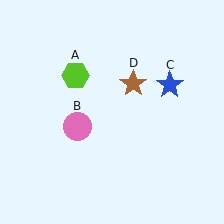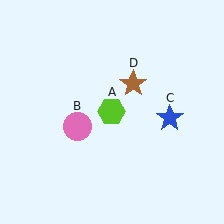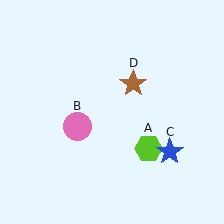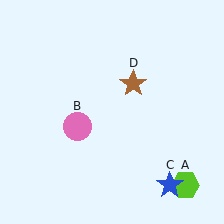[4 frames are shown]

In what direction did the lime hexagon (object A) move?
The lime hexagon (object A) moved down and to the right.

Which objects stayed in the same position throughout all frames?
Pink circle (object B) and brown star (object D) remained stationary.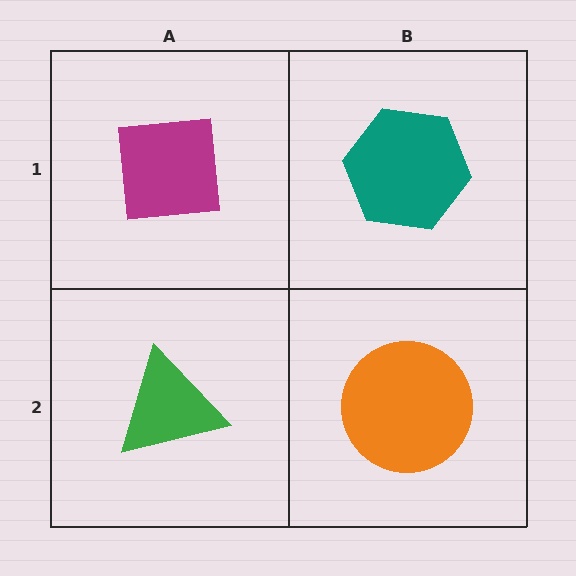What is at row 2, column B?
An orange circle.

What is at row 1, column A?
A magenta square.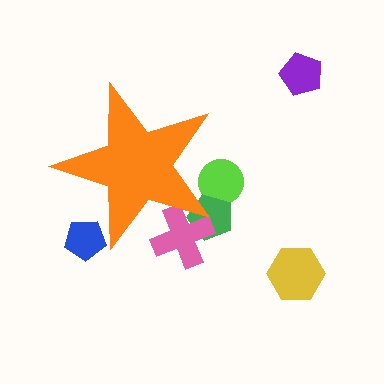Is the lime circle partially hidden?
Yes, the lime circle is partially hidden behind the orange star.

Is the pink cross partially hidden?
Yes, the pink cross is partially hidden behind the orange star.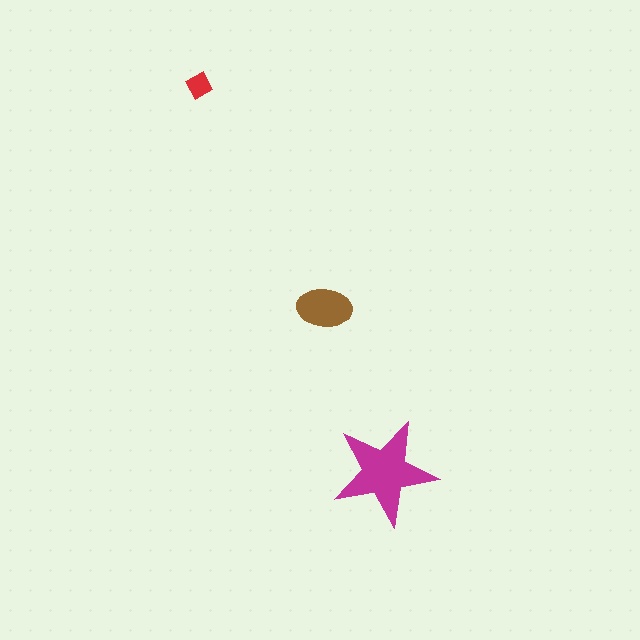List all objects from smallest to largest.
The red diamond, the brown ellipse, the magenta star.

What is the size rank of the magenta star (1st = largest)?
1st.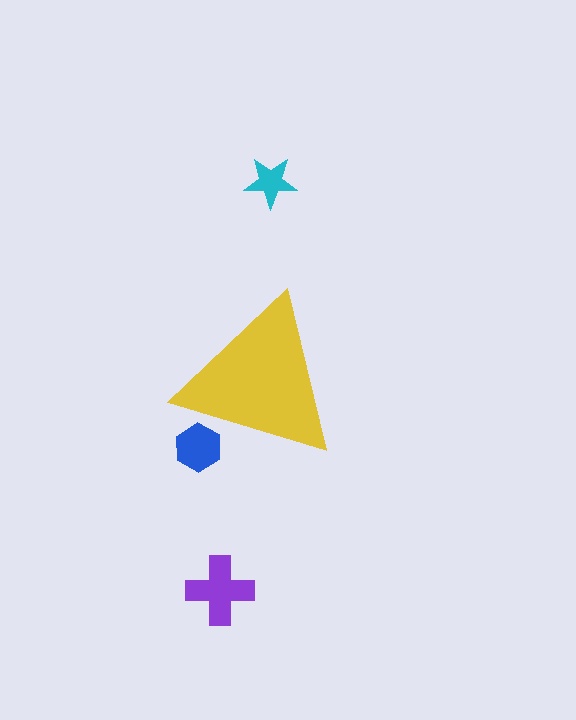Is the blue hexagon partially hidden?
Yes, the blue hexagon is partially hidden behind the yellow triangle.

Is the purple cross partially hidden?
No, the purple cross is fully visible.